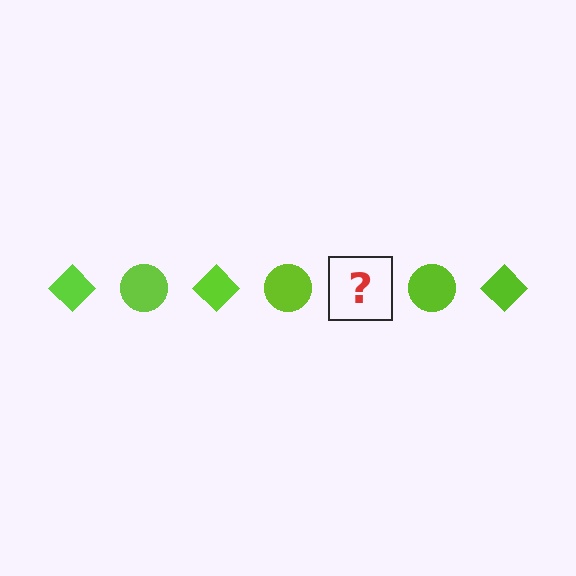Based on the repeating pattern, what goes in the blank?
The blank should be a lime diamond.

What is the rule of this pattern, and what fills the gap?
The rule is that the pattern cycles through diamond, circle shapes in lime. The gap should be filled with a lime diamond.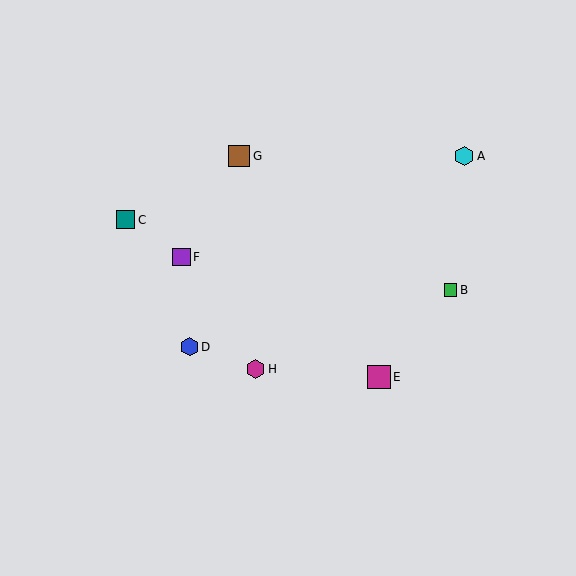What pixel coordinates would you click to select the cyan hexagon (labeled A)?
Click at (464, 156) to select the cyan hexagon A.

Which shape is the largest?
The magenta square (labeled E) is the largest.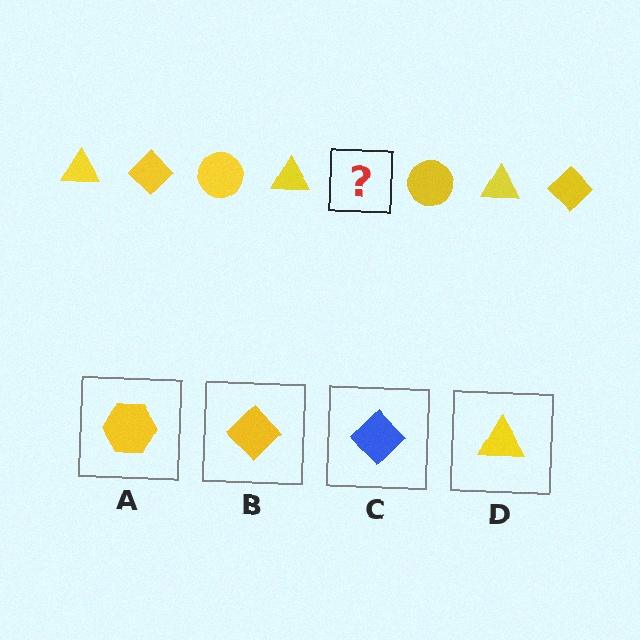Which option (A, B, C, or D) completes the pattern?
B.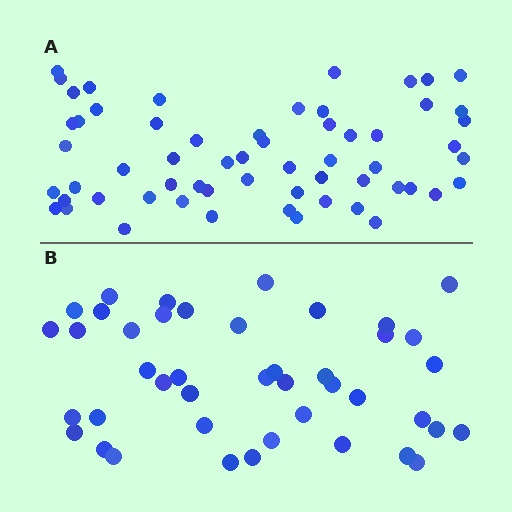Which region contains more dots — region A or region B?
Region A (the top region) has more dots.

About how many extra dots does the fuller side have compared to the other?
Region A has approximately 15 more dots than region B.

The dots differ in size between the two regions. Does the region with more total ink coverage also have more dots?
No. Region B has more total ink coverage because its dots are larger, but region A actually contains more individual dots. Total area can be misleading — the number of items is what matters here.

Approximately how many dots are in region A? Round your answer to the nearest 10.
About 60 dots.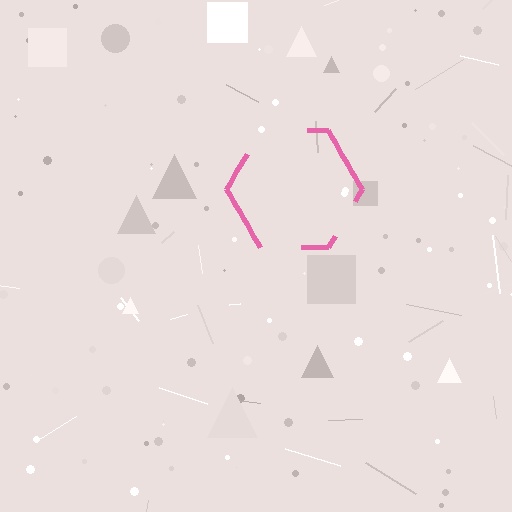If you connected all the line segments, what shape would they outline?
They would outline a hexagon.